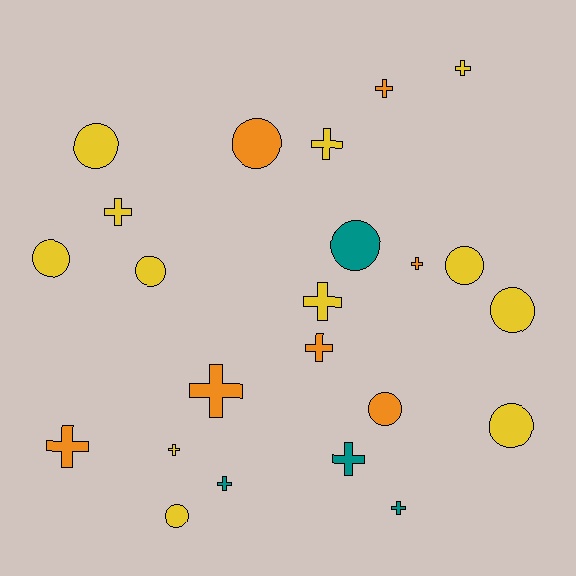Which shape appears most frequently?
Cross, with 13 objects.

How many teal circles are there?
There is 1 teal circle.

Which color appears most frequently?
Yellow, with 12 objects.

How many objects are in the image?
There are 23 objects.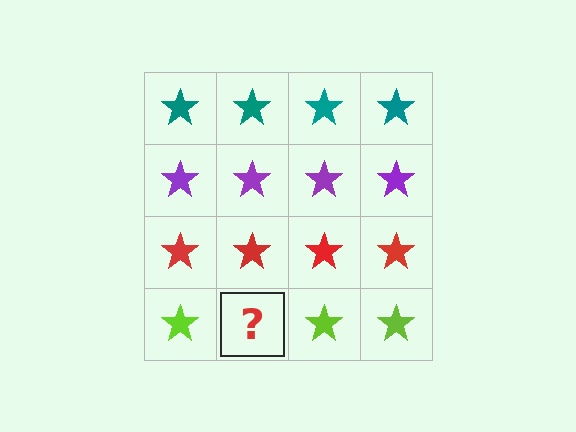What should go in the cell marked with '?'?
The missing cell should contain a lime star.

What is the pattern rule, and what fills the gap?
The rule is that each row has a consistent color. The gap should be filled with a lime star.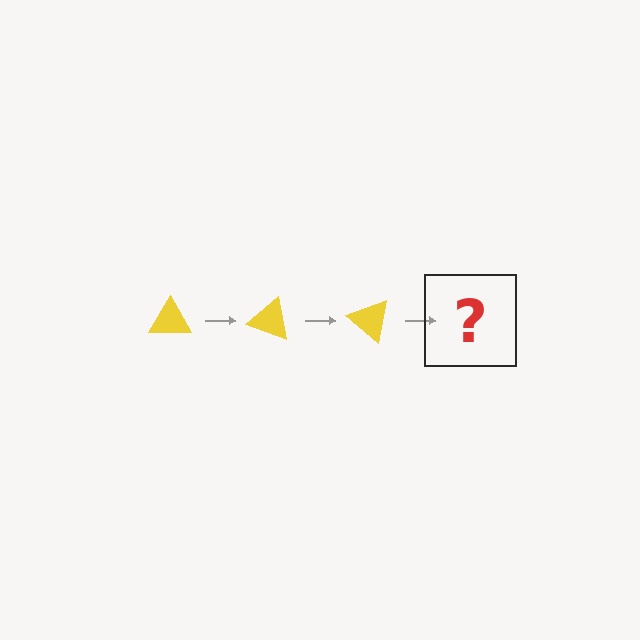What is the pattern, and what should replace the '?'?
The pattern is that the triangle rotates 20 degrees each step. The '?' should be a yellow triangle rotated 60 degrees.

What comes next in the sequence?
The next element should be a yellow triangle rotated 60 degrees.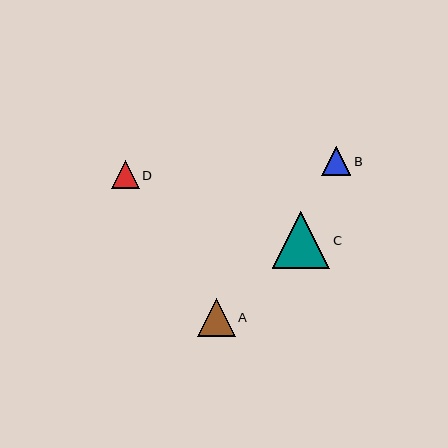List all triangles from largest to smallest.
From largest to smallest: C, A, B, D.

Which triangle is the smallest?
Triangle D is the smallest with a size of approximately 28 pixels.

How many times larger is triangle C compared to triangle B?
Triangle C is approximately 1.9 times the size of triangle B.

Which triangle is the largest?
Triangle C is the largest with a size of approximately 57 pixels.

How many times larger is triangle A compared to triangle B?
Triangle A is approximately 1.3 times the size of triangle B.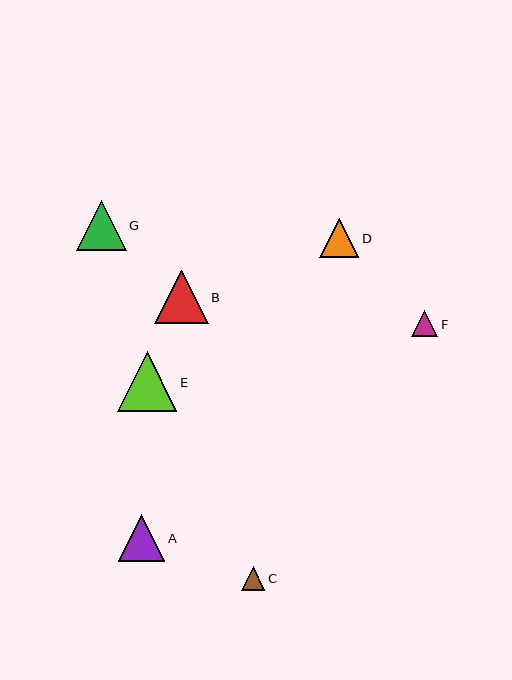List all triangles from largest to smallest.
From largest to smallest: E, B, G, A, D, F, C.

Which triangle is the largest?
Triangle E is the largest with a size of approximately 60 pixels.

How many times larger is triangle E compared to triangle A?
Triangle E is approximately 1.3 times the size of triangle A.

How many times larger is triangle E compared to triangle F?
Triangle E is approximately 2.3 times the size of triangle F.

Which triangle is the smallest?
Triangle C is the smallest with a size of approximately 24 pixels.